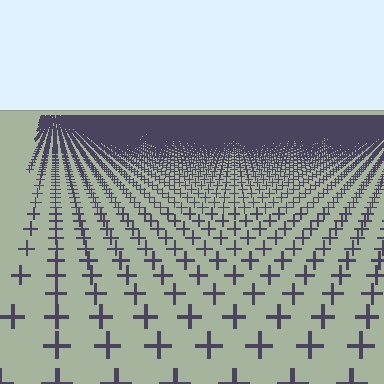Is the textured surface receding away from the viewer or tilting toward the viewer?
The surface is receding away from the viewer. Texture elements get smaller and denser toward the top.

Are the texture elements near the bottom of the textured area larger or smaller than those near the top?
Larger. Near the bottom, elements are closer to the viewer and appear at a bigger on-screen size.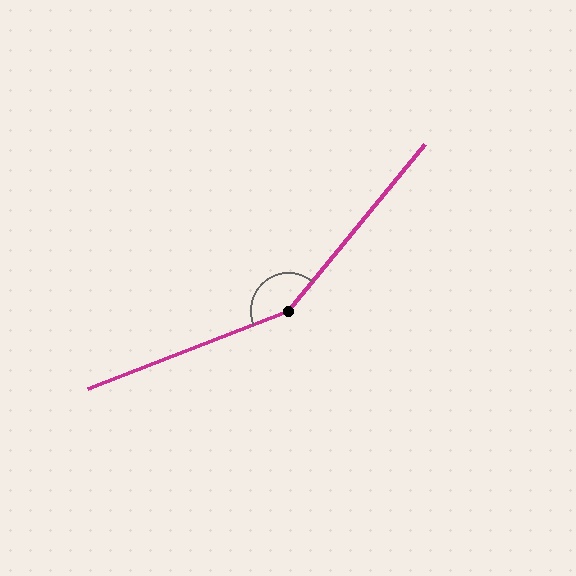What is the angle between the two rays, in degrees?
Approximately 151 degrees.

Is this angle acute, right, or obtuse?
It is obtuse.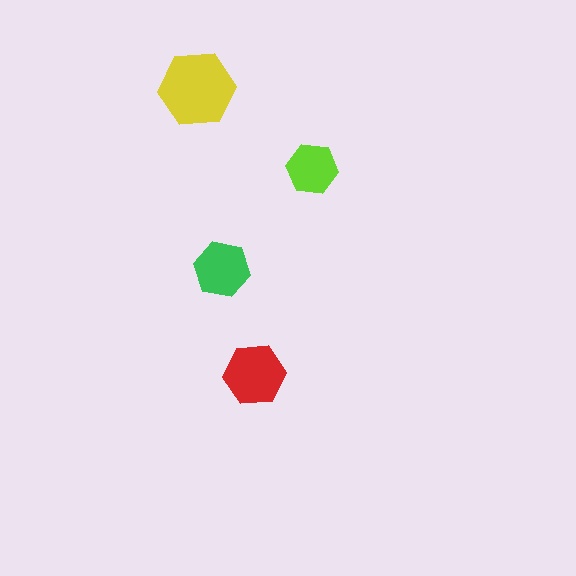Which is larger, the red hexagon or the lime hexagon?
The red one.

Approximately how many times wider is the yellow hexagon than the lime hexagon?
About 1.5 times wider.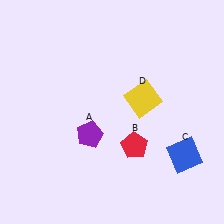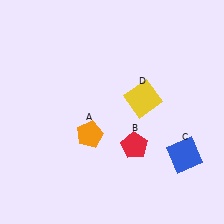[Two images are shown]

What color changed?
The pentagon (A) changed from purple in Image 1 to orange in Image 2.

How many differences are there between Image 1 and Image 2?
There is 1 difference between the two images.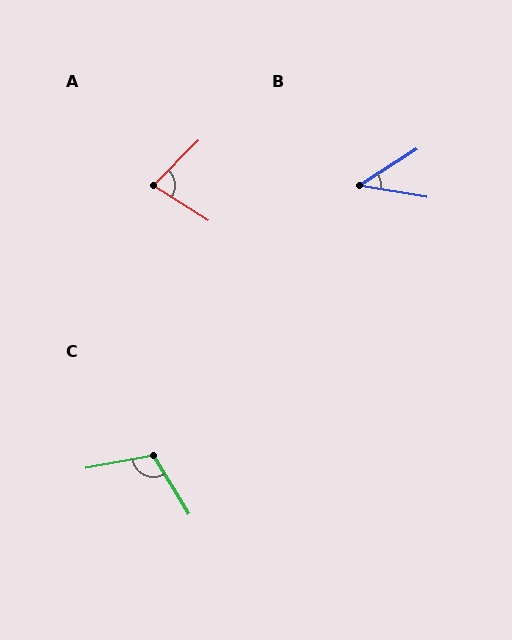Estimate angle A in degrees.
Approximately 78 degrees.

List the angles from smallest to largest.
B (42°), A (78°), C (111°).